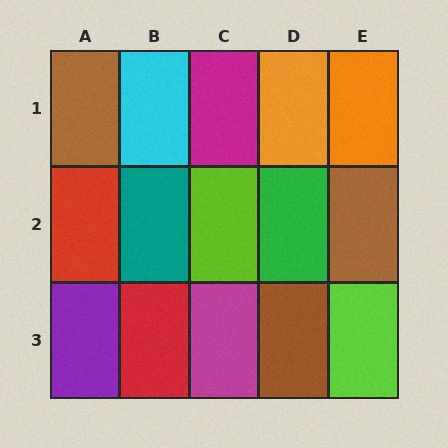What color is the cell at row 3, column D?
Brown.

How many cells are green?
1 cell is green.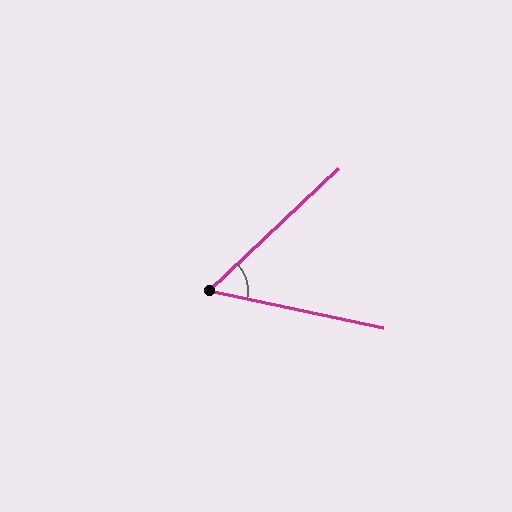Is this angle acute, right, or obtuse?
It is acute.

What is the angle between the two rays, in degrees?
Approximately 55 degrees.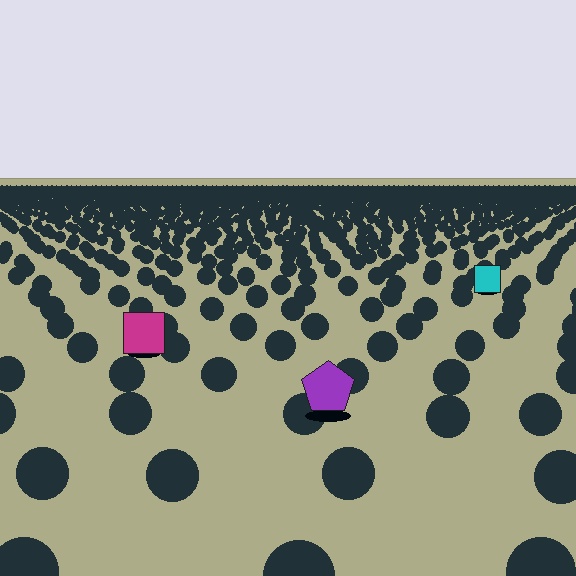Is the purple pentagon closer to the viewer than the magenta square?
Yes. The purple pentagon is closer — you can tell from the texture gradient: the ground texture is coarser near it.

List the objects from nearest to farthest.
From nearest to farthest: the purple pentagon, the magenta square, the cyan square.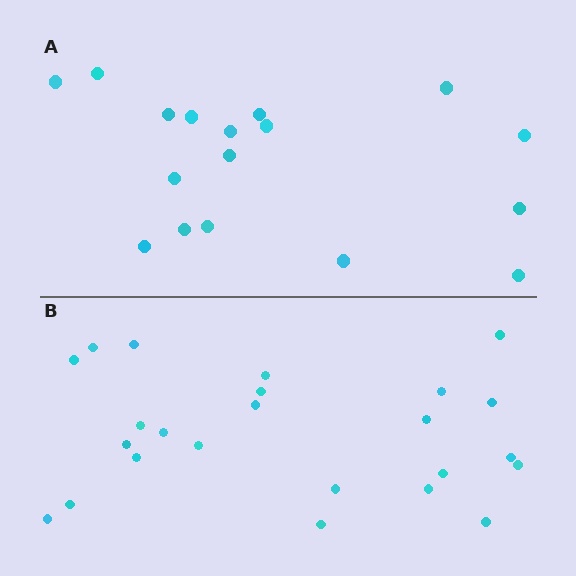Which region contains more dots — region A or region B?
Region B (the bottom region) has more dots.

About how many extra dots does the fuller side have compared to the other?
Region B has roughly 8 or so more dots than region A.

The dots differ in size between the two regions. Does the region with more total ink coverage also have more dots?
No. Region A has more total ink coverage because its dots are larger, but region B actually contains more individual dots. Total area can be misleading — the number of items is what matters here.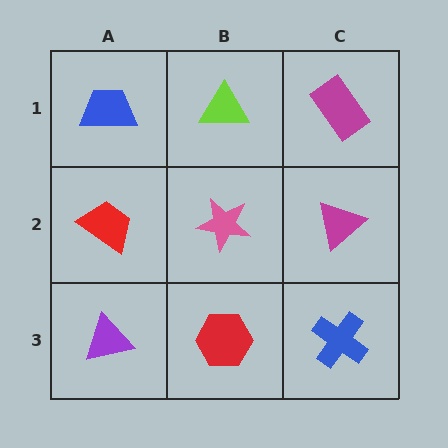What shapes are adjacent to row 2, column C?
A magenta rectangle (row 1, column C), a blue cross (row 3, column C), a pink star (row 2, column B).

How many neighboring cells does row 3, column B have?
3.